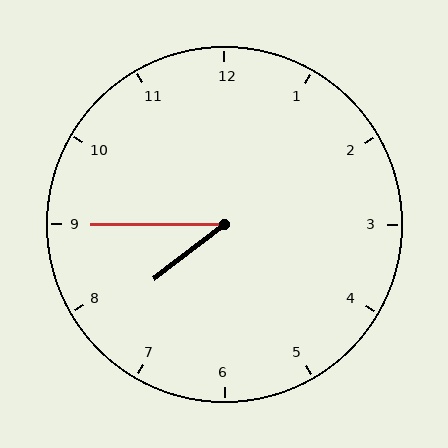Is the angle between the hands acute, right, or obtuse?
It is acute.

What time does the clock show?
7:45.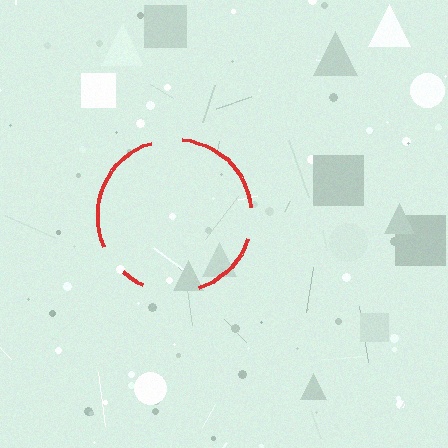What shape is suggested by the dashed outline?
The dashed outline suggests a circle.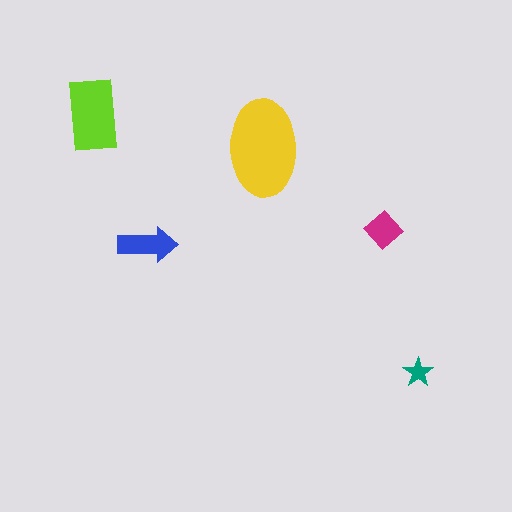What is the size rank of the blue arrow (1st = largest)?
3rd.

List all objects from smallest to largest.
The teal star, the magenta diamond, the blue arrow, the lime rectangle, the yellow ellipse.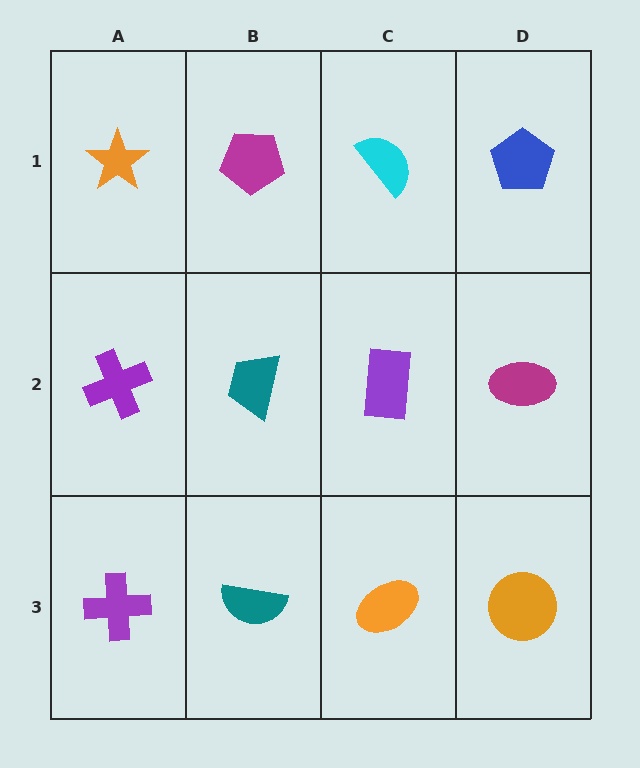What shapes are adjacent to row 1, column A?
A purple cross (row 2, column A), a magenta pentagon (row 1, column B).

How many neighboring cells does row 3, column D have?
2.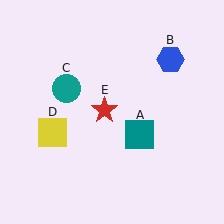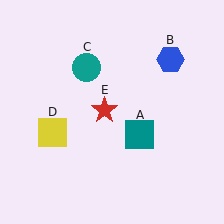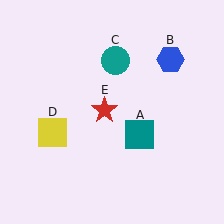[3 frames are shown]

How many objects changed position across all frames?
1 object changed position: teal circle (object C).